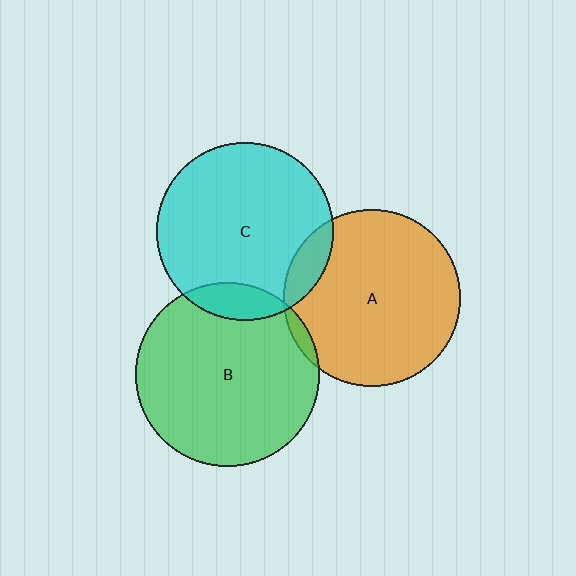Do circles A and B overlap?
Yes.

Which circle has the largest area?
Circle B (green).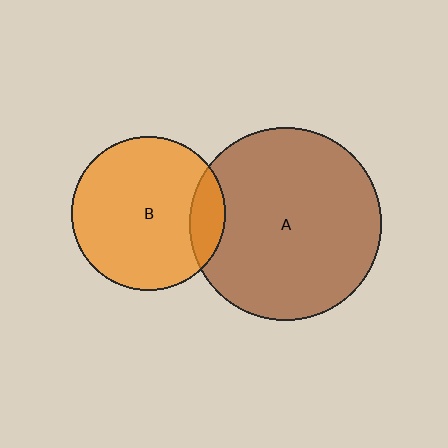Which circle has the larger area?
Circle A (brown).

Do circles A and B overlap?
Yes.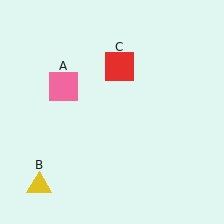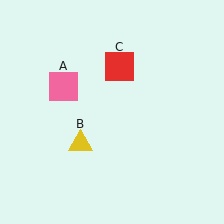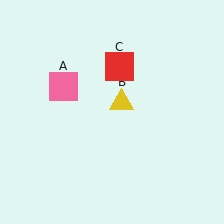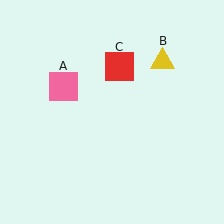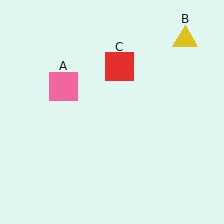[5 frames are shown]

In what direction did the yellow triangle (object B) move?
The yellow triangle (object B) moved up and to the right.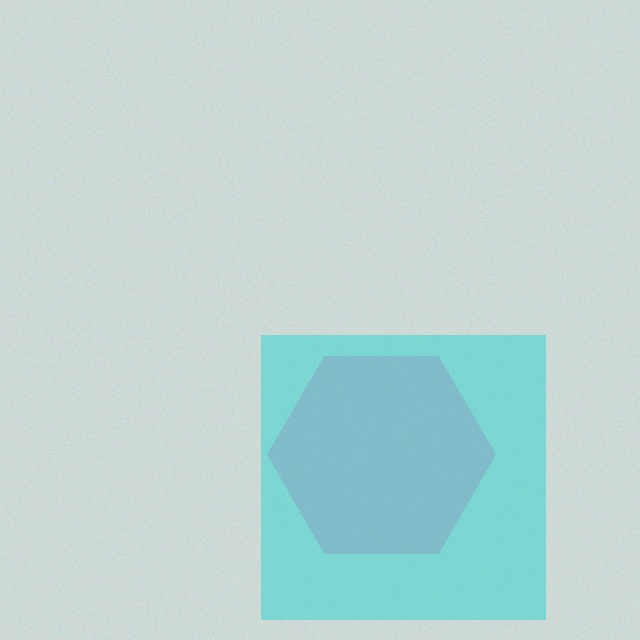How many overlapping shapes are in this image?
There are 2 overlapping shapes in the image.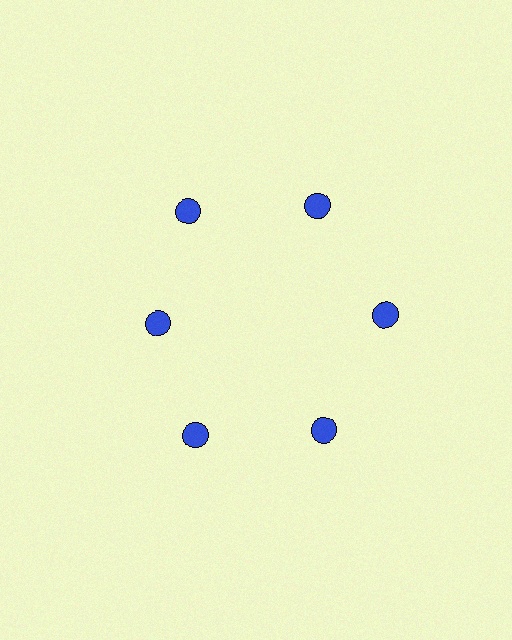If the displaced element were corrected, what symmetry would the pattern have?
It would have 6-fold rotational symmetry — the pattern would map onto itself every 60 degrees.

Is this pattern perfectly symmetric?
No. The 6 blue circles are arranged in a ring, but one element near the 9 o'clock position is pulled inward toward the center, breaking the 6-fold rotational symmetry.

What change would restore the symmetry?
The symmetry would be restored by moving it outward, back onto the ring so that all 6 circles sit at equal angles and equal distance from the center.